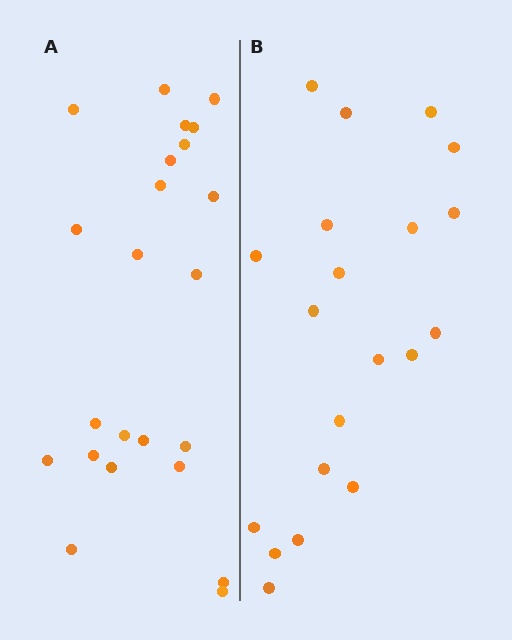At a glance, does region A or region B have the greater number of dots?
Region A (the left region) has more dots.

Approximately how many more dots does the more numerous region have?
Region A has just a few more — roughly 2 or 3 more dots than region B.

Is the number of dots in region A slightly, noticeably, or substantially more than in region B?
Region A has only slightly more — the two regions are fairly close. The ratio is roughly 1.1 to 1.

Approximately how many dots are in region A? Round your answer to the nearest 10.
About 20 dots. (The exact count is 23, which rounds to 20.)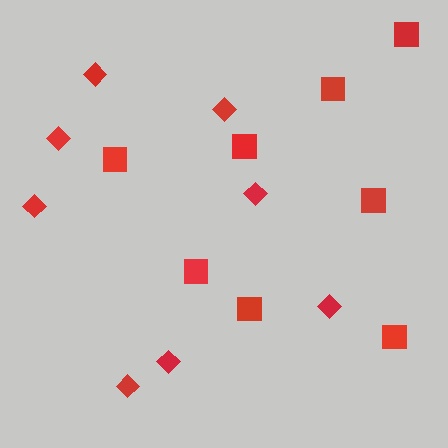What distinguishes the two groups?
There are 2 groups: one group of diamonds (8) and one group of squares (8).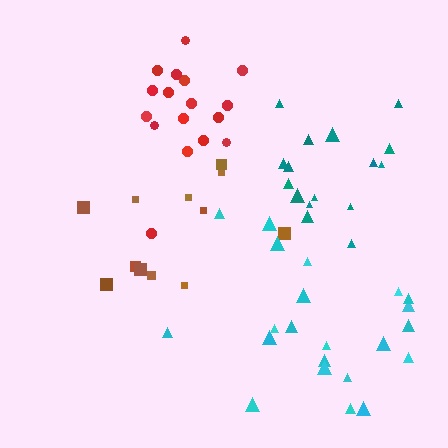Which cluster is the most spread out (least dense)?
Cyan.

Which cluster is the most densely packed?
Teal.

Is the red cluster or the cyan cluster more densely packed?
Red.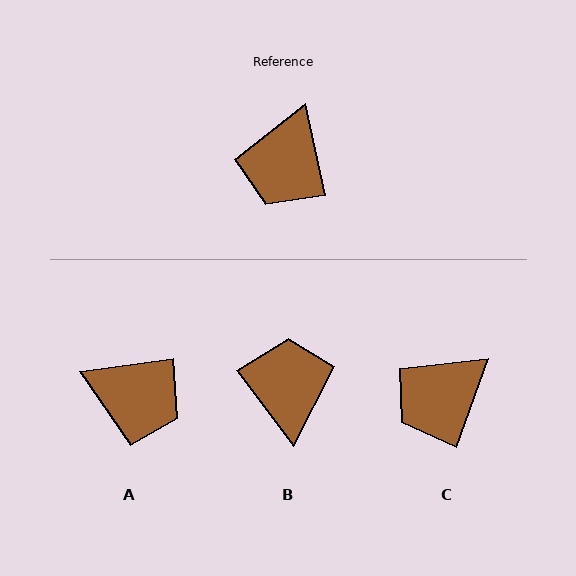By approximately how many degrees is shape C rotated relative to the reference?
Approximately 33 degrees clockwise.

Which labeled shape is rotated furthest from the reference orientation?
B, about 156 degrees away.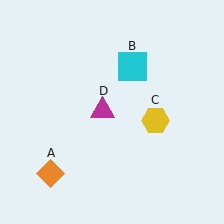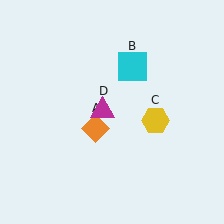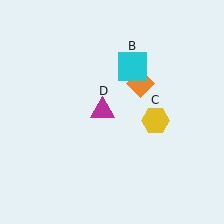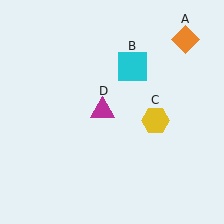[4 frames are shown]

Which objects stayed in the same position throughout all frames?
Cyan square (object B) and yellow hexagon (object C) and magenta triangle (object D) remained stationary.